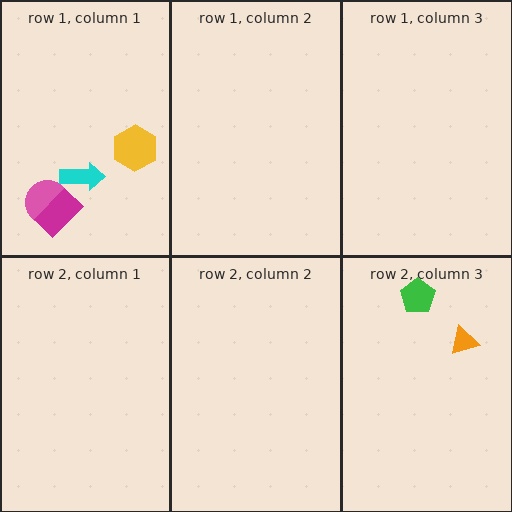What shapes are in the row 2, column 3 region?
The orange triangle, the green pentagon.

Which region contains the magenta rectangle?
The row 1, column 1 region.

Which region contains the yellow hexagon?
The row 1, column 1 region.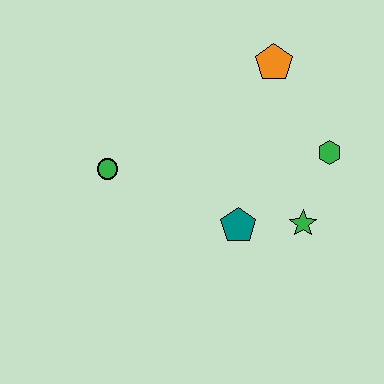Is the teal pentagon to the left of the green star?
Yes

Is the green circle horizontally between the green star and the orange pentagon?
No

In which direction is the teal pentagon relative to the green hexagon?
The teal pentagon is to the left of the green hexagon.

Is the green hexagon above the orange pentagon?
No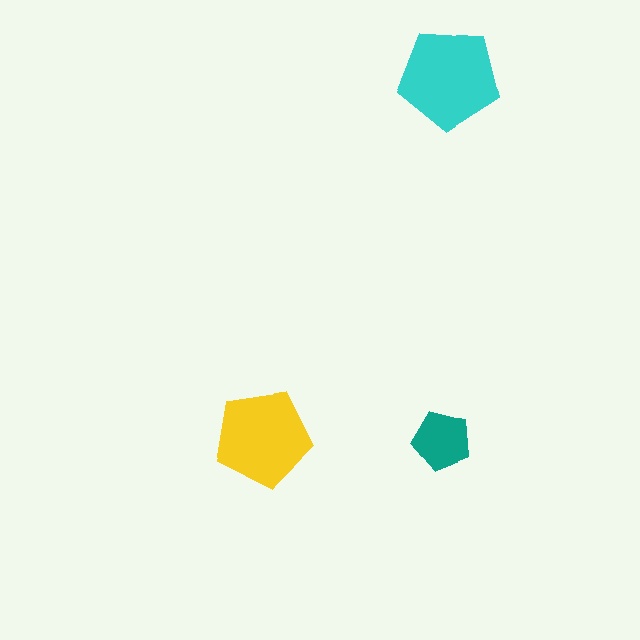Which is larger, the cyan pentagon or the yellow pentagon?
The cyan one.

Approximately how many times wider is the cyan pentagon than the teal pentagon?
About 1.5 times wider.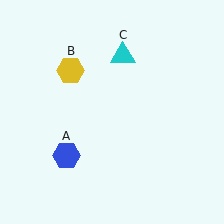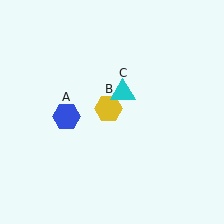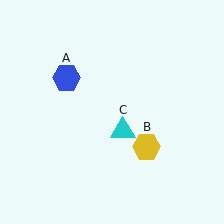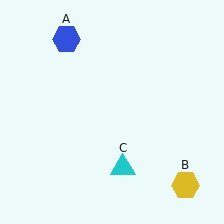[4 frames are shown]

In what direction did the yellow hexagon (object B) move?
The yellow hexagon (object B) moved down and to the right.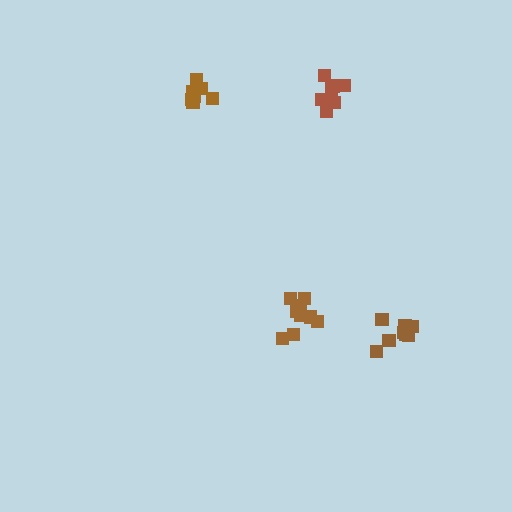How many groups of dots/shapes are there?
There are 4 groups.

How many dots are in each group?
Group 1: 10 dots, Group 2: 7 dots, Group 3: 10 dots, Group 4: 9 dots (36 total).